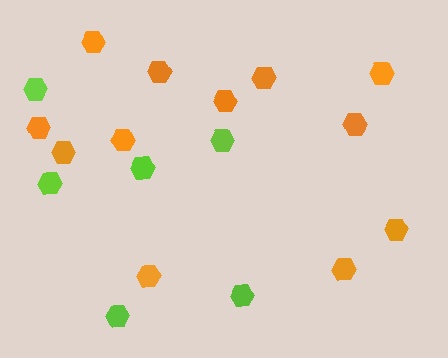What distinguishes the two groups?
There are 2 groups: one group of orange hexagons (12) and one group of lime hexagons (6).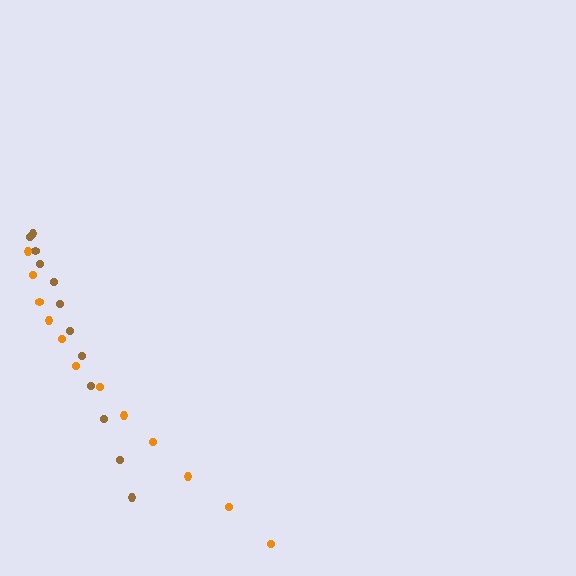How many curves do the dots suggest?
There are 2 distinct paths.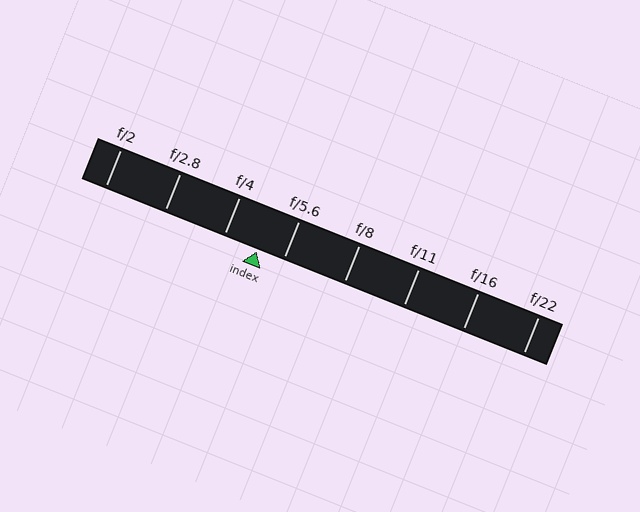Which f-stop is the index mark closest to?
The index mark is closest to f/5.6.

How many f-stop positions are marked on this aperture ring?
There are 8 f-stop positions marked.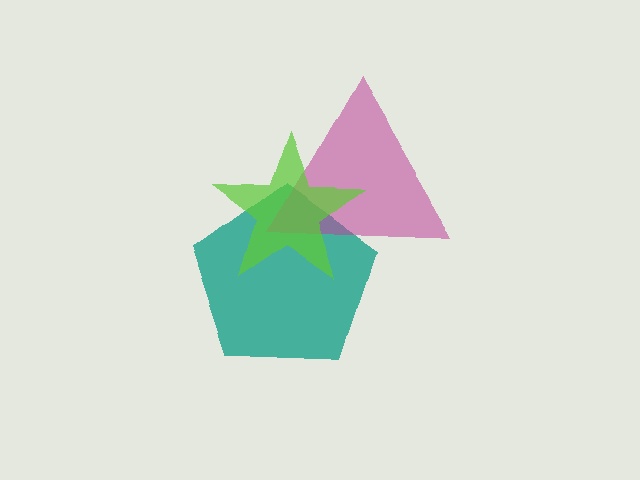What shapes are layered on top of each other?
The layered shapes are: a teal pentagon, a magenta triangle, a lime star.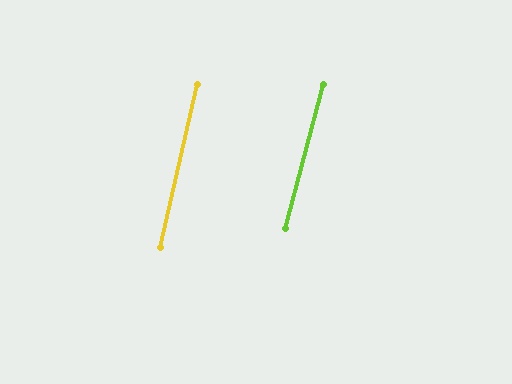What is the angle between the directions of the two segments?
Approximately 2 degrees.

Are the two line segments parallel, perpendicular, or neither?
Parallel — their directions differ by only 1.8°.